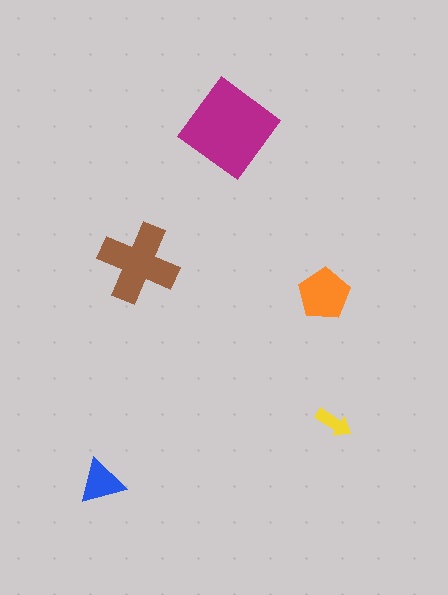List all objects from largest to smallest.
The magenta diamond, the brown cross, the orange pentagon, the blue triangle, the yellow arrow.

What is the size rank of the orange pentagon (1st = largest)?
3rd.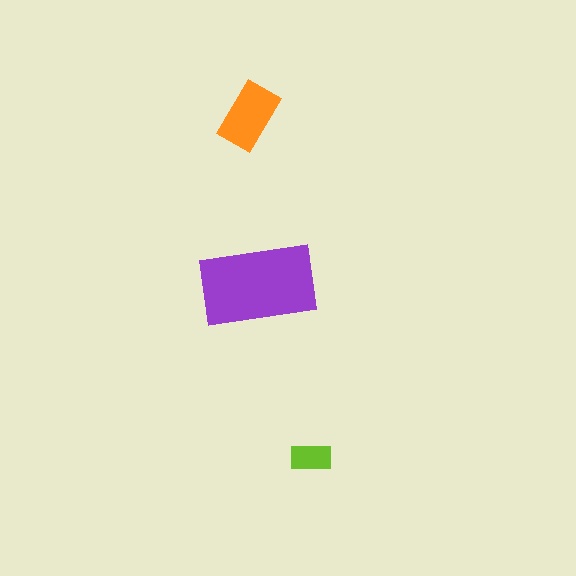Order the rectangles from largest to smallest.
the purple one, the orange one, the lime one.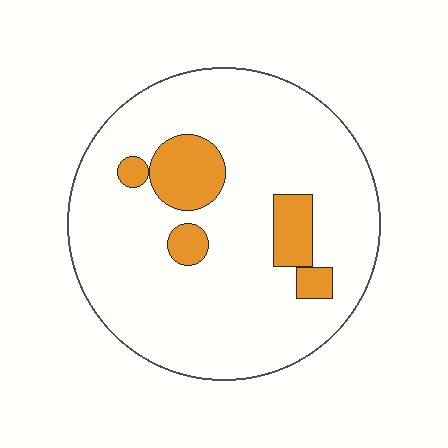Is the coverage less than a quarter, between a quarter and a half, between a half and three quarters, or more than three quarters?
Less than a quarter.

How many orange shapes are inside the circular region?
5.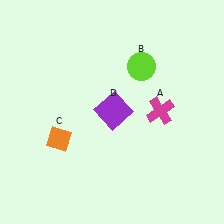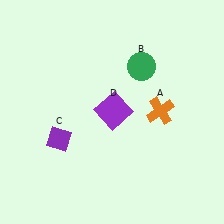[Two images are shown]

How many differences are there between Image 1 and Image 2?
There are 3 differences between the two images.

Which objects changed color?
A changed from magenta to orange. B changed from lime to green. C changed from orange to purple.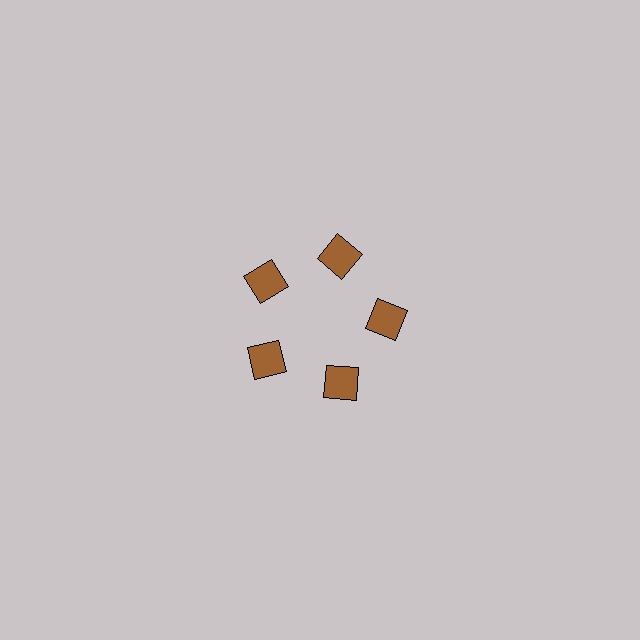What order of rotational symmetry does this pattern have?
This pattern has 5-fold rotational symmetry.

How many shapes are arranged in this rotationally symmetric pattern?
There are 5 shapes, arranged in 5 groups of 1.